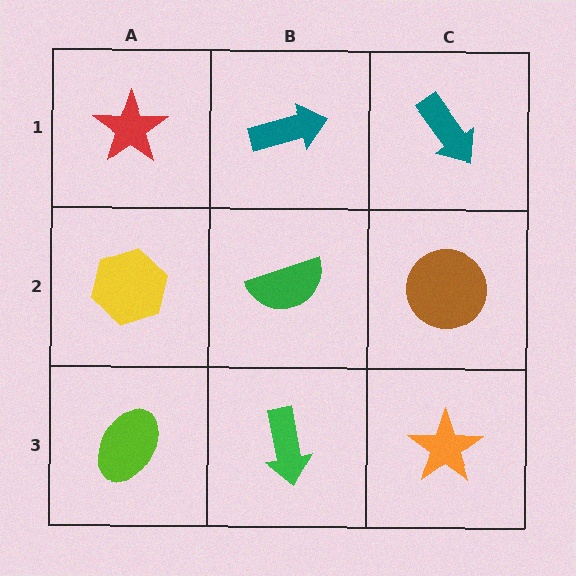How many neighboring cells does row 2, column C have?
3.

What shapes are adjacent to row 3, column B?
A green semicircle (row 2, column B), a lime ellipse (row 3, column A), an orange star (row 3, column C).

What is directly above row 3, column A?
A yellow hexagon.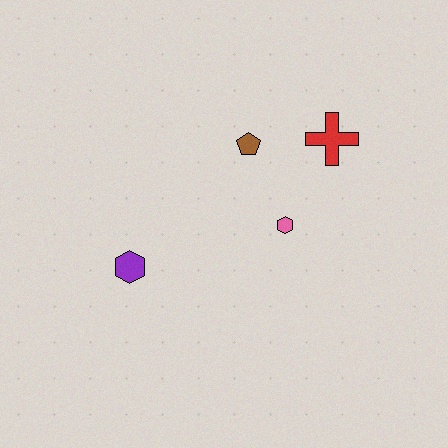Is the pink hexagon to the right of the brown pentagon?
Yes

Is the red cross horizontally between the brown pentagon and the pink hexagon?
No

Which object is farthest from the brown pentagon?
The purple hexagon is farthest from the brown pentagon.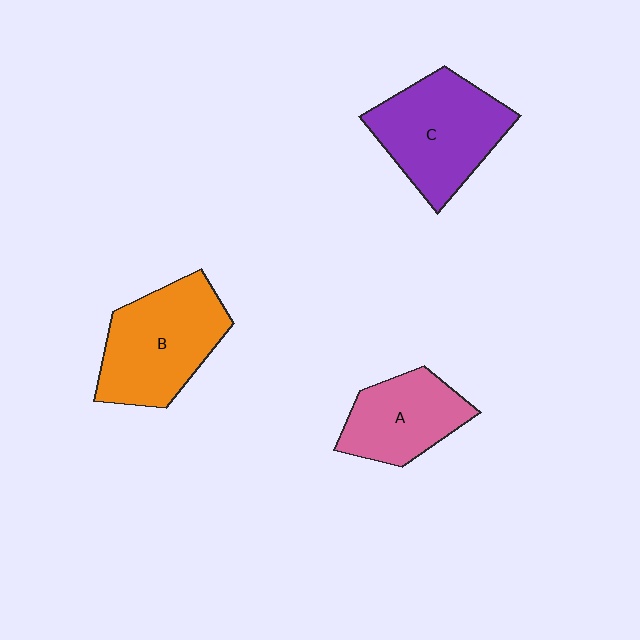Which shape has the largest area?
Shape C (purple).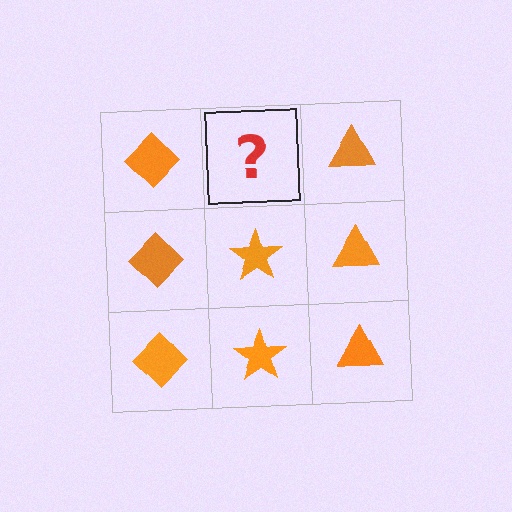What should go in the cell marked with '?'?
The missing cell should contain an orange star.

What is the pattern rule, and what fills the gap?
The rule is that each column has a consistent shape. The gap should be filled with an orange star.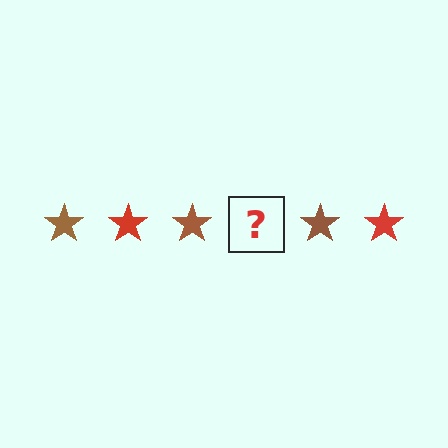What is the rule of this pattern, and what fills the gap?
The rule is that the pattern cycles through brown, red stars. The gap should be filled with a red star.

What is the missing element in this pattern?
The missing element is a red star.